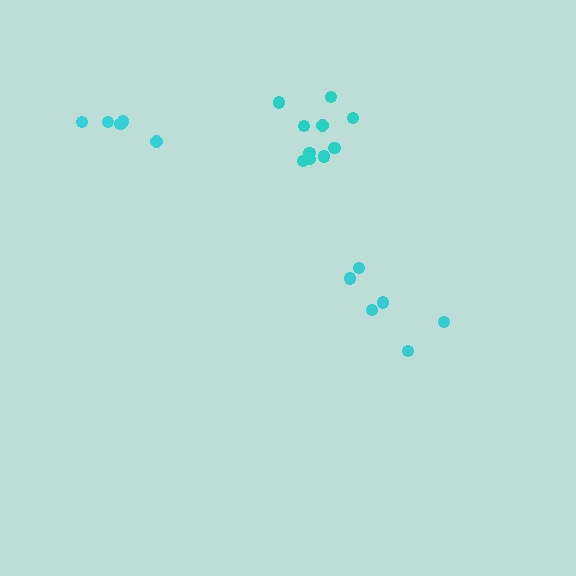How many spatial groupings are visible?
There are 3 spatial groupings.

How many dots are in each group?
Group 1: 6 dots, Group 2: 5 dots, Group 3: 10 dots (21 total).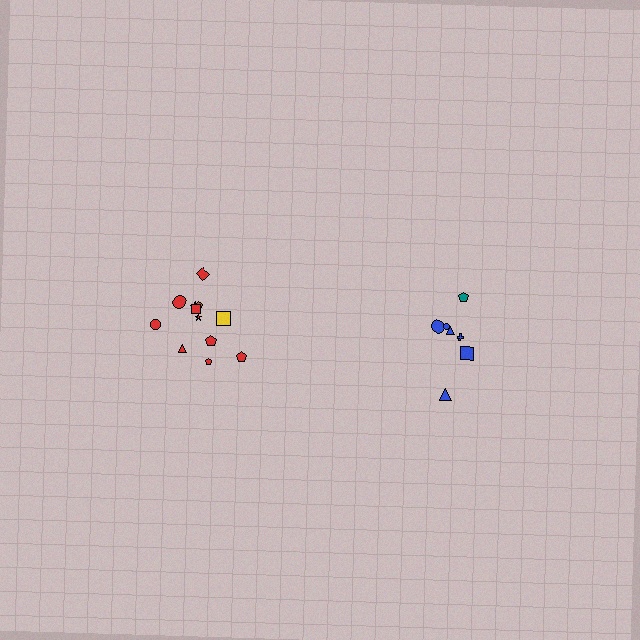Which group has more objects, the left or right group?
The left group.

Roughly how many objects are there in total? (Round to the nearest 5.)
Roughly 20 objects in total.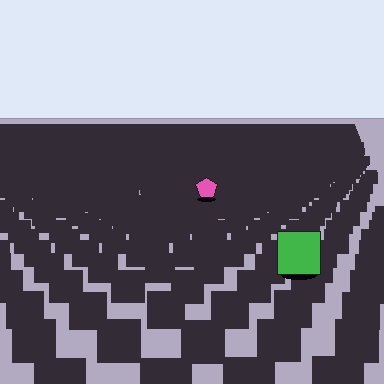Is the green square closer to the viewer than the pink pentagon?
Yes. The green square is closer — you can tell from the texture gradient: the ground texture is coarser near it.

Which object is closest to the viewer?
The green square is closest. The texture marks near it are larger and more spread out.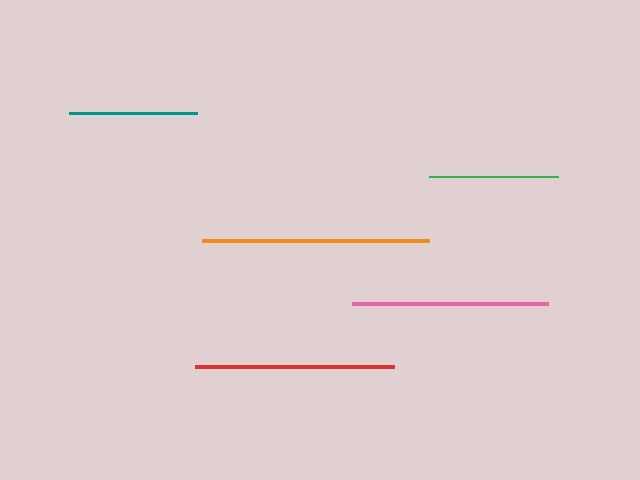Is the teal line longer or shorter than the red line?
The red line is longer than the teal line.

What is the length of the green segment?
The green segment is approximately 129 pixels long.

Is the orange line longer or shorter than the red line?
The orange line is longer than the red line.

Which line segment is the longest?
The orange line is the longest at approximately 227 pixels.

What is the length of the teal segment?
The teal segment is approximately 127 pixels long.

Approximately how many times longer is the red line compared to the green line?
The red line is approximately 1.5 times the length of the green line.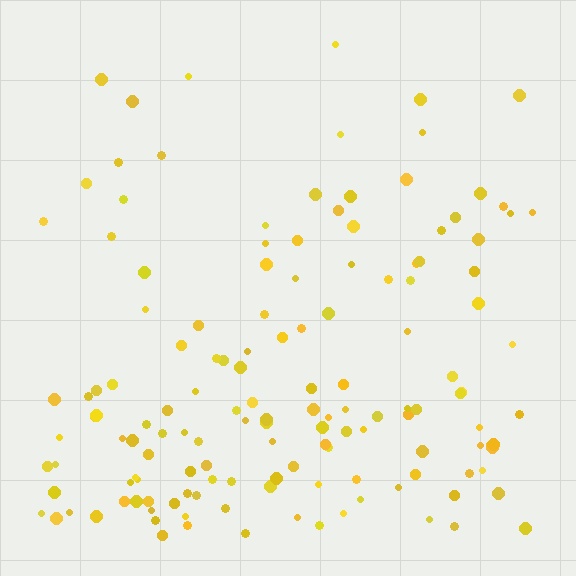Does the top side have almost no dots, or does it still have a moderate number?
Still a moderate number, just noticeably fewer than the bottom.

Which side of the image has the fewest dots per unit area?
The top.